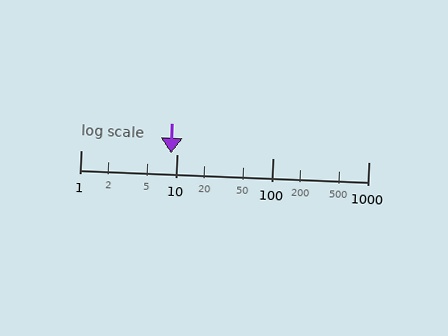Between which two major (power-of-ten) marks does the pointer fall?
The pointer is between 1 and 10.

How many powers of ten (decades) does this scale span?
The scale spans 3 decades, from 1 to 1000.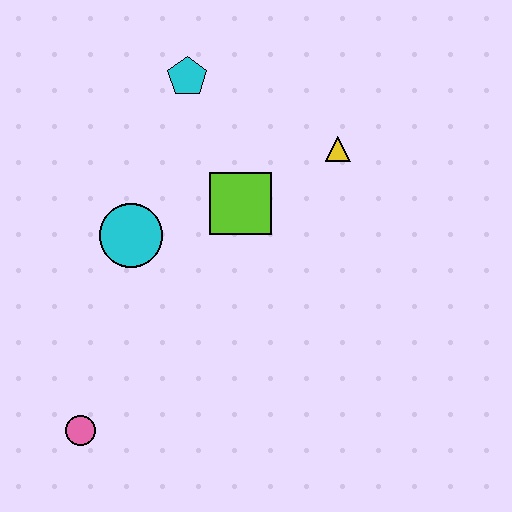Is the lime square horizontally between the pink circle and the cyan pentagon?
No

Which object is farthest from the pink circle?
The yellow triangle is farthest from the pink circle.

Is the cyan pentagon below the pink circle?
No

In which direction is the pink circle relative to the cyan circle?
The pink circle is below the cyan circle.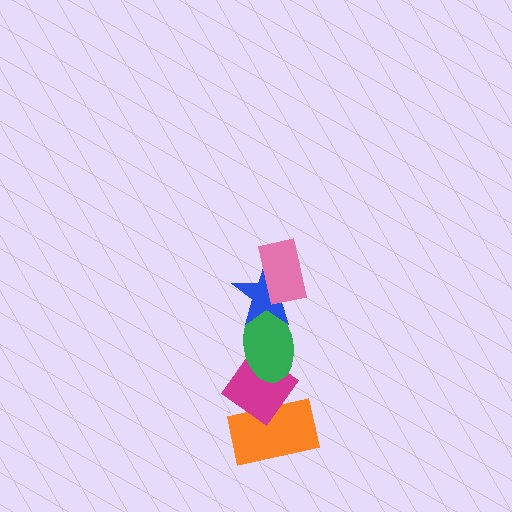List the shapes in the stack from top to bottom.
From top to bottom: the pink rectangle, the blue star, the green ellipse, the magenta diamond, the orange rectangle.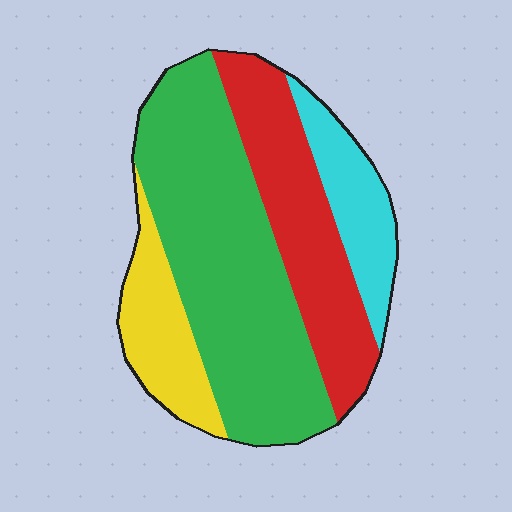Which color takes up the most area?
Green, at roughly 45%.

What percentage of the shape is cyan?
Cyan covers 13% of the shape.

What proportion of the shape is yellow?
Yellow covers roughly 15% of the shape.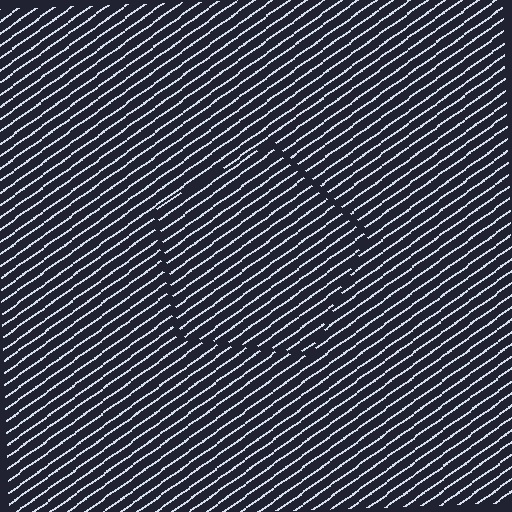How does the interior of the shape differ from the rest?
The interior of the shape contains the same grating, shifted by half a period — the contour is defined by the phase discontinuity where line-ends from the inner and outer gratings abut.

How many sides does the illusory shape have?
5 sides — the line-ends trace a pentagon.